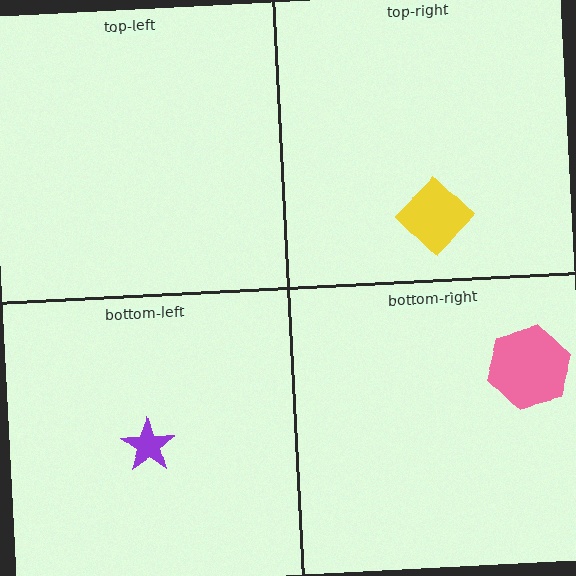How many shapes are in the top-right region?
1.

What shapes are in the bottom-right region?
The pink hexagon.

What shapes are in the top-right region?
The yellow diamond.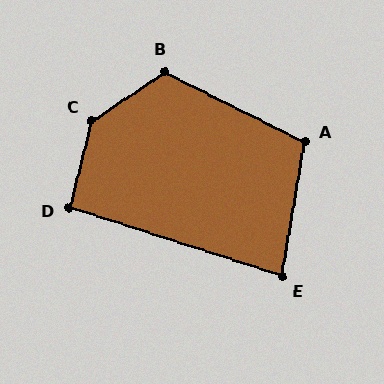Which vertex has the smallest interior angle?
E, at approximately 82 degrees.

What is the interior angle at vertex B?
Approximately 120 degrees (obtuse).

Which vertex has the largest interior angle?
C, at approximately 138 degrees.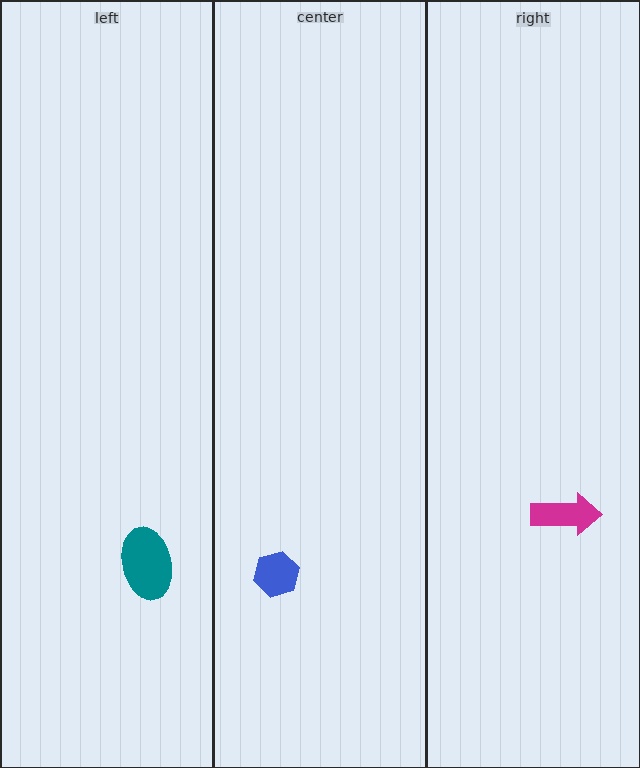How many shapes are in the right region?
1.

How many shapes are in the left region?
1.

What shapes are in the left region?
The teal ellipse.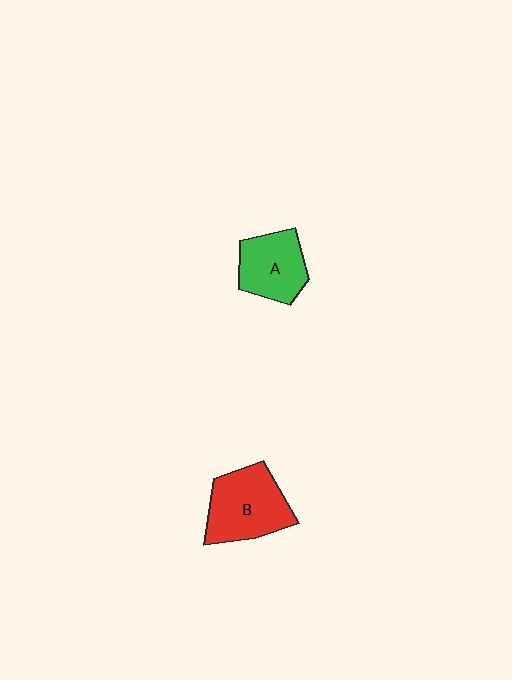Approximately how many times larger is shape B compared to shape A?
Approximately 1.3 times.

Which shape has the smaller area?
Shape A (green).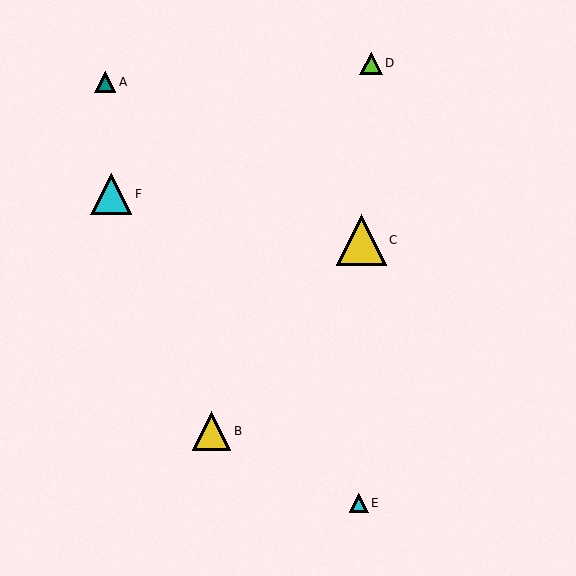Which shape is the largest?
The yellow triangle (labeled C) is the largest.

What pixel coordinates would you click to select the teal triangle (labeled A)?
Click at (105, 82) to select the teal triangle A.